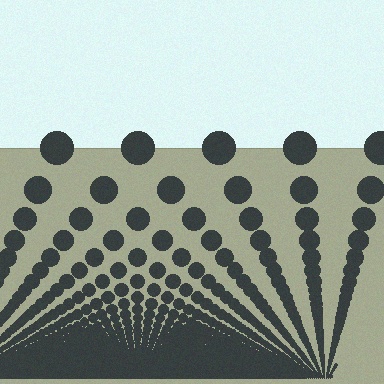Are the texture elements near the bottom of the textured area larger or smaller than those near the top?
Smaller. The gradient is inverted — elements near the bottom are smaller and denser.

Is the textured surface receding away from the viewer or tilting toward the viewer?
The surface appears to tilt toward the viewer. Texture elements get larger and sparser toward the top.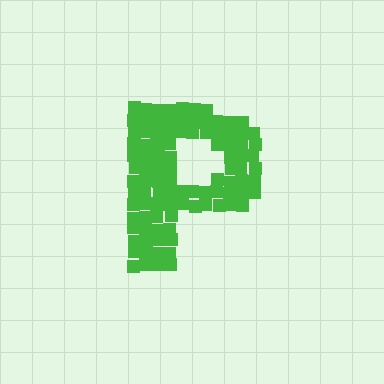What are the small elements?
The small elements are squares.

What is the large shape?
The large shape is the letter P.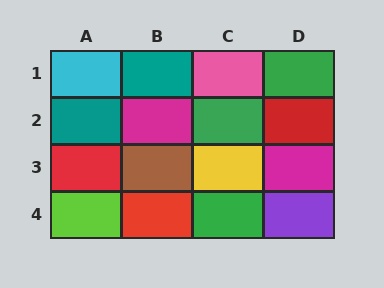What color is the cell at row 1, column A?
Cyan.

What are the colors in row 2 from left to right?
Teal, magenta, green, red.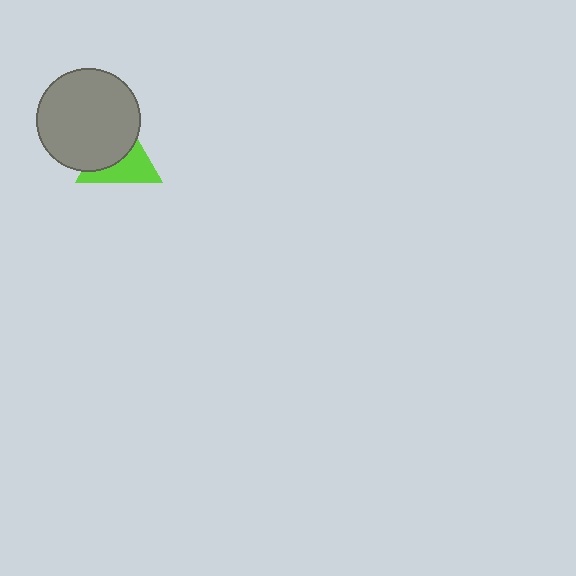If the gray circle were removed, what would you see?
You would see the complete lime triangle.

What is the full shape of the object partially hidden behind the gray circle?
The partially hidden object is a lime triangle.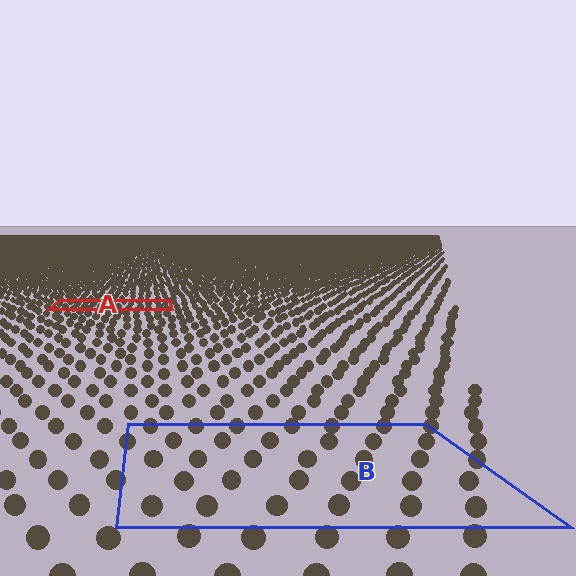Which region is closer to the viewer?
Region B is closer. The texture elements there are larger and more spread out.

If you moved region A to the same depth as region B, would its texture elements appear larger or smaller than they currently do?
They would appear larger. At a closer depth, the same texture elements are projected at a bigger on-screen size.